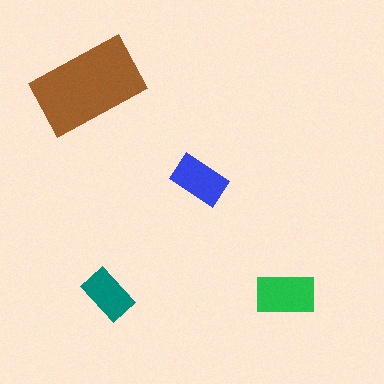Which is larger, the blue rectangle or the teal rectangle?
The blue one.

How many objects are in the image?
There are 4 objects in the image.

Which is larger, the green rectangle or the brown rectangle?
The brown one.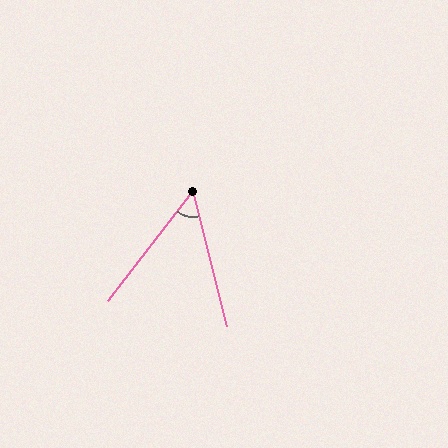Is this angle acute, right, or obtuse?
It is acute.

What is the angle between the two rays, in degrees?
Approximately 52 degrees.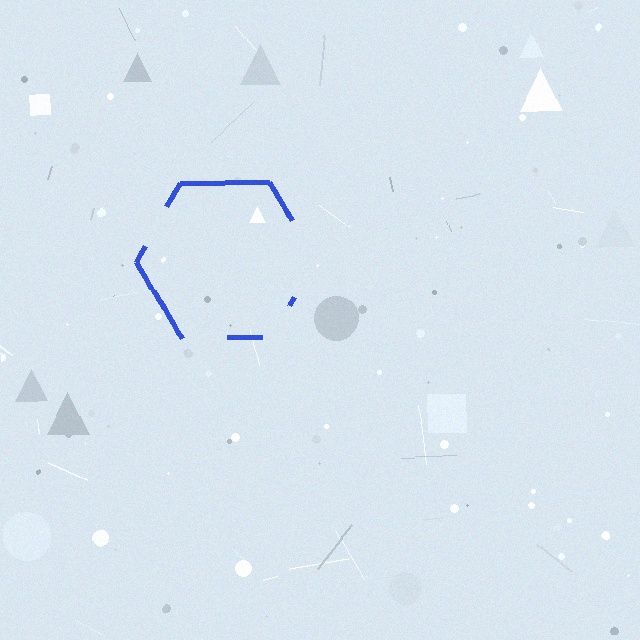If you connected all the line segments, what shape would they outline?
They would outline a hexagon.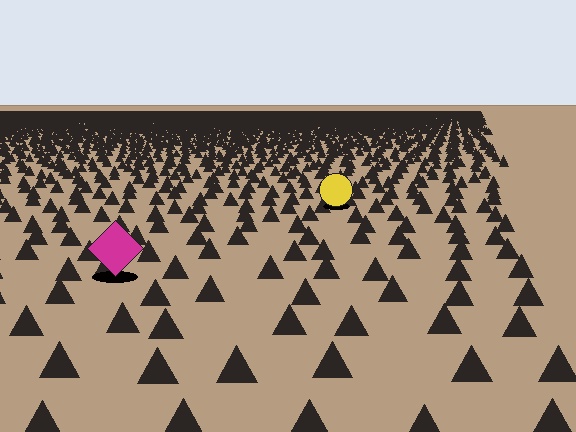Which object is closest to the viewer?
The magenta diamond is closest. The texture marks near it are larger and more spread out.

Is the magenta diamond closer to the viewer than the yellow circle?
Yes. The magenta diamond is closer — you can tell from the texture gradient: the ground texture is coarser near it.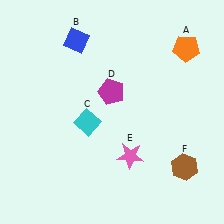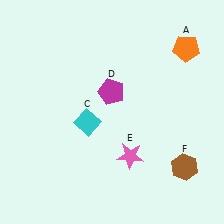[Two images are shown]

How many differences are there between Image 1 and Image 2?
There is 1 difference between the two images.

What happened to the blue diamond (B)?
The blue diamond (B) was removed in Image 2. It was in the top-left area of Image 1.